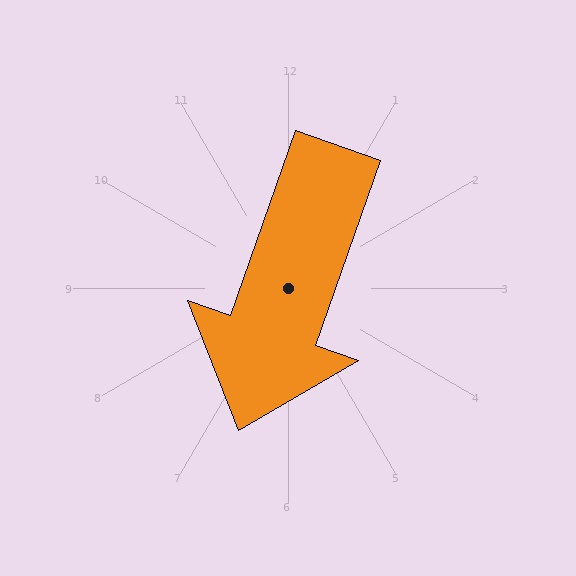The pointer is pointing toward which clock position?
Roughly 7 o'clock.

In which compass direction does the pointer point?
South.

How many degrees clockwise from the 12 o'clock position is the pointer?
Approximately 199 degrees.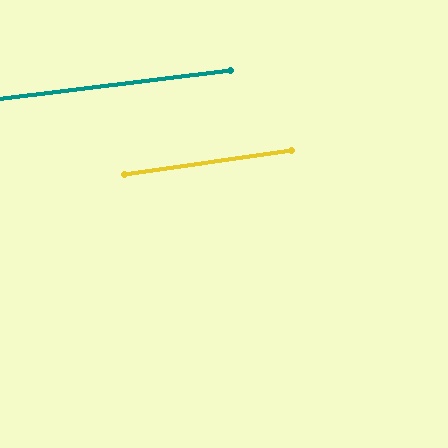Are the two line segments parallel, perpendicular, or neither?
Parallel — their directions differ by only 1.4°.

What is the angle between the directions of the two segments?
Approximately 1 degree.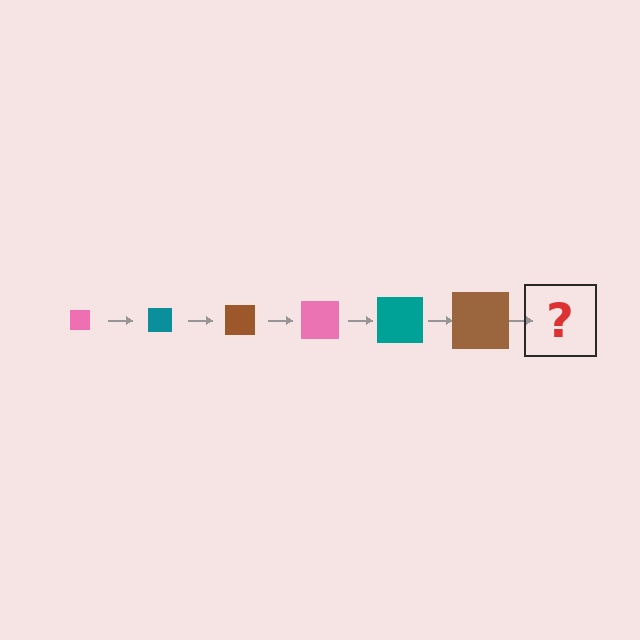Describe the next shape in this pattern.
It should be a pink square, larger than the previous one.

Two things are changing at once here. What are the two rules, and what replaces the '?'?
The two rules are that the square grows larger each step and the color cycles through pink, teal, and brown. The '?' should be a pink square, larger than the previous one.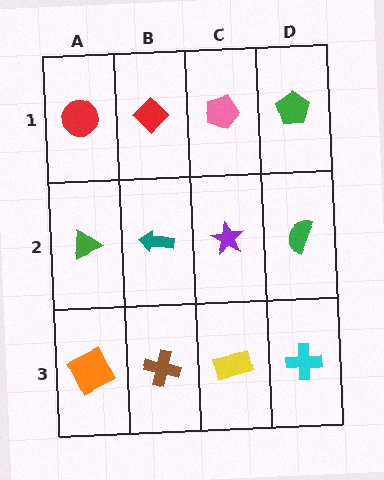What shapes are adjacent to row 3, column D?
A green semicircle (row 2, column D), a yellow rectangle (row 3, column C).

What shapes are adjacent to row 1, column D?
A green semicircle (row 2, column D), a pink pentagon (row 1, column C).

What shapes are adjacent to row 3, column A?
A green triangle (row 2, column A), a brown cross (row 3, column B).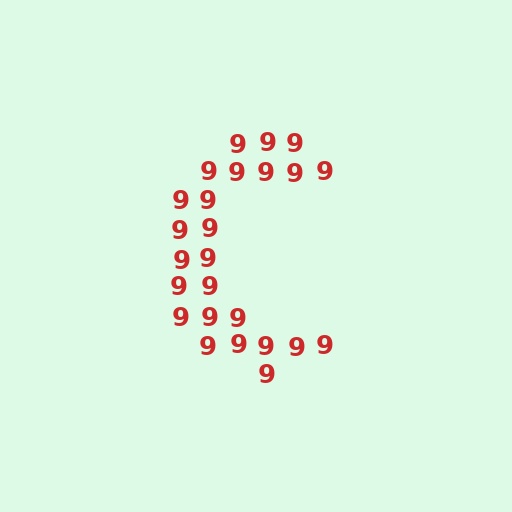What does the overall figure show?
The overall figure shows the letter C.